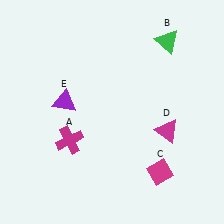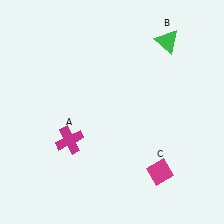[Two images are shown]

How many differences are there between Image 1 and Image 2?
There are 2 differences between the two images.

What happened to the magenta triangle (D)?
The magenta triangle (D) was removed in Image 2. It was in the bottom-right area of Image 1.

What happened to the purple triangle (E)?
The purple triangle (E) was removed in Image 2. It was in the top-left area of Image 1.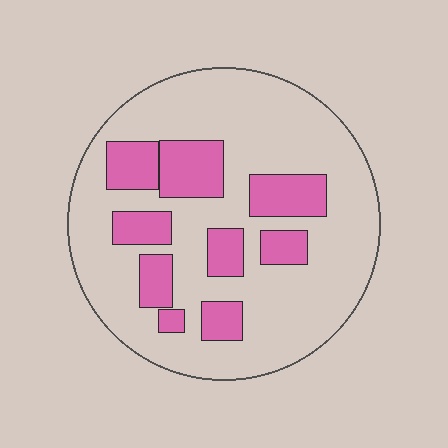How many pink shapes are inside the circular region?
9.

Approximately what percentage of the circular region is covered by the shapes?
Approximately 25%.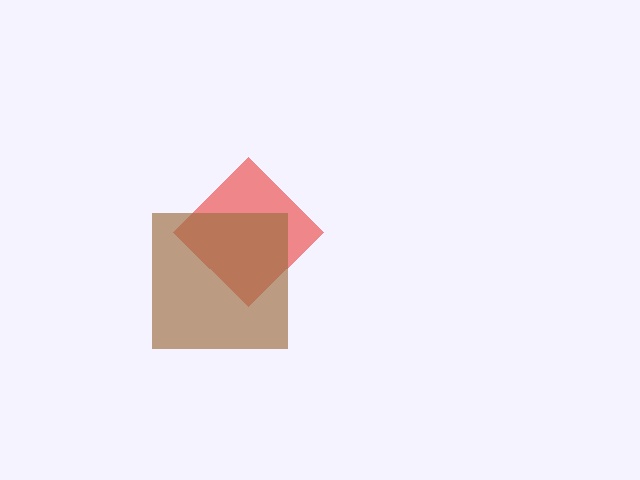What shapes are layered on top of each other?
The layered shapes are: a red diamond, a brown square.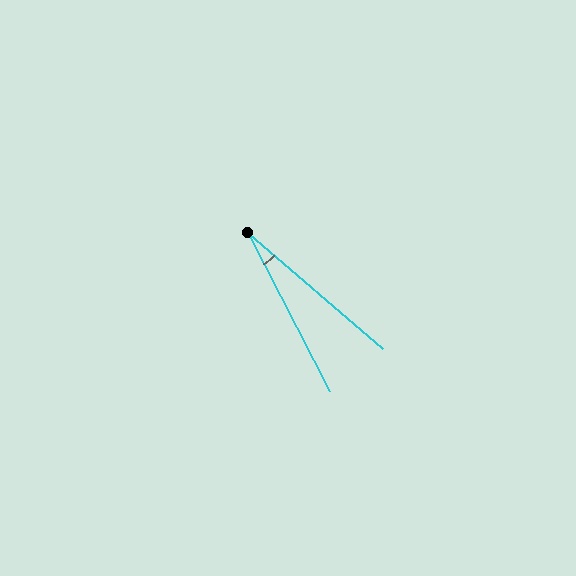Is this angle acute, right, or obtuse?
It is acute.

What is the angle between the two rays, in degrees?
Approximately 22 degrees.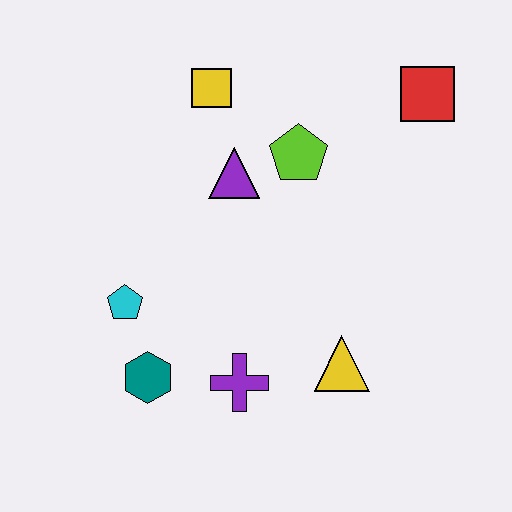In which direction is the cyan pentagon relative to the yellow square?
The cyan pentagon is below the yellow square.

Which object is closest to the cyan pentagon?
The teal hexagon is closest to the cyan pentagon.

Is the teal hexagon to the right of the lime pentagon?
No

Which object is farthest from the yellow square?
The yellow triangle is farthest from the yellow square.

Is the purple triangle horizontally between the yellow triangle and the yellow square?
Yes